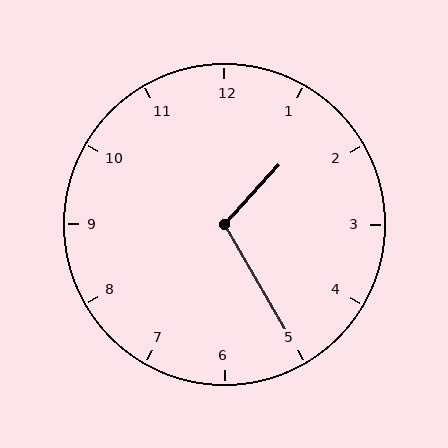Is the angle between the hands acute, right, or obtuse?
It is obtuse.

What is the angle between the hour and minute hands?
Approximately 108 degrees.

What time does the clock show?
1:25.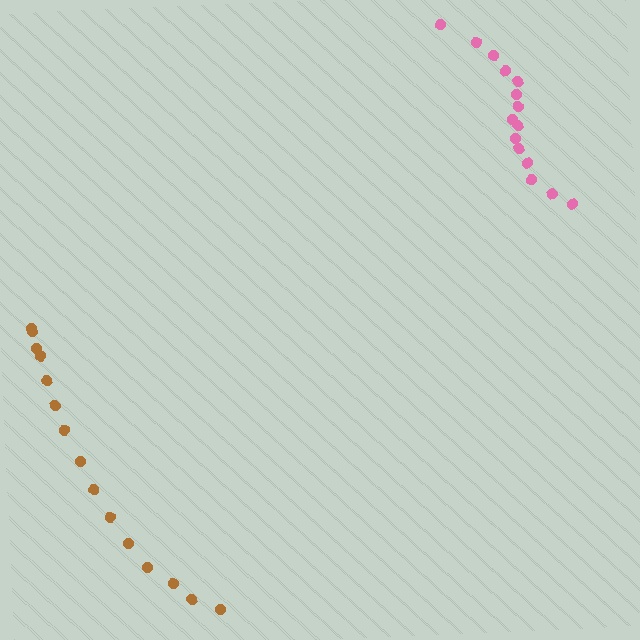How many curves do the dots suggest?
There are 2 distinct paths.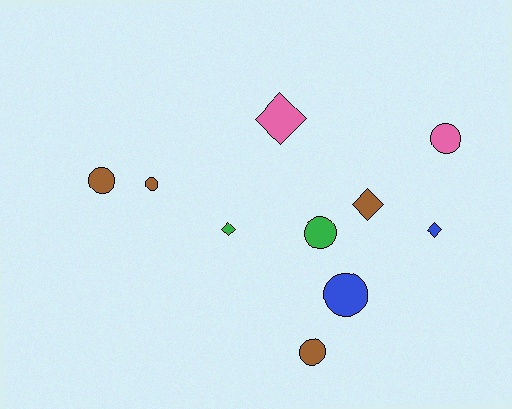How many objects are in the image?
There are 10 objects.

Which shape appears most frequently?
Circle, with 6 objects.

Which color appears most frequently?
Brown, with 4 objects.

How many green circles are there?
There is 1 green circle.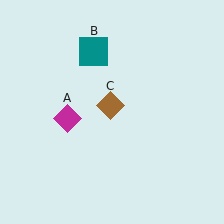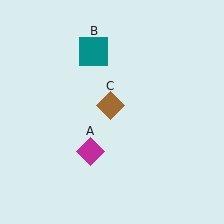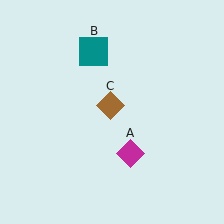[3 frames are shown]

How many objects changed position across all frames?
1 object changed position: magenta diamond (object A).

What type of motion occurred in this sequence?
The magenta diamond (object A) rotated counterclockwise around the center of the scene.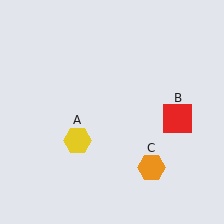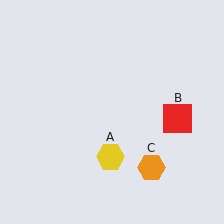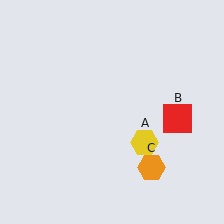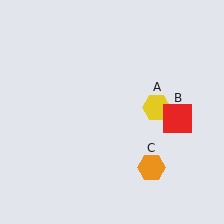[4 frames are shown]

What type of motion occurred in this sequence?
The yellow hexagon (object A) rotated counterclockwise around the center of the scene.